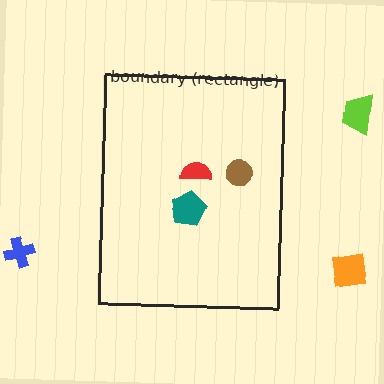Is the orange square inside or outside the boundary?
Outside.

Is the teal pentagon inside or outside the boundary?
Inside.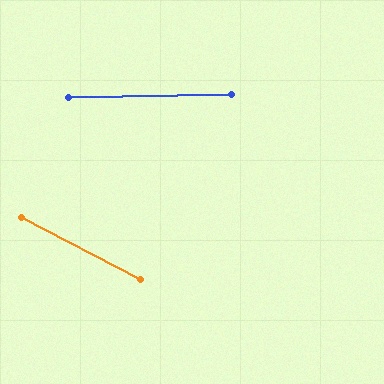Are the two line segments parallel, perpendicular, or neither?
Neither parallel nor perpendicular — they differ by about 29°.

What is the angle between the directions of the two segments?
Approximately 29 degrees.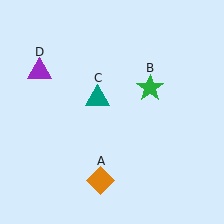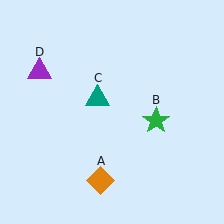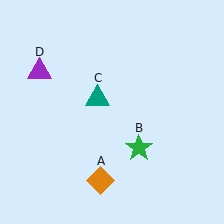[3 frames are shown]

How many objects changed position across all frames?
1 object changed position: green star (object B).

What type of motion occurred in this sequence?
The green star (object B) rotated clockwise around the center of the scene.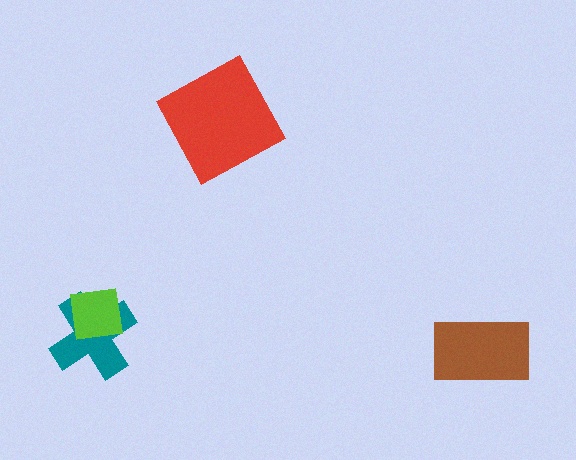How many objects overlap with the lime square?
1 object overlaps with the lime square.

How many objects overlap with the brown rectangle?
0 objects overlap with the brown rectangle.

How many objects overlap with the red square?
0 objects overlap with the red square.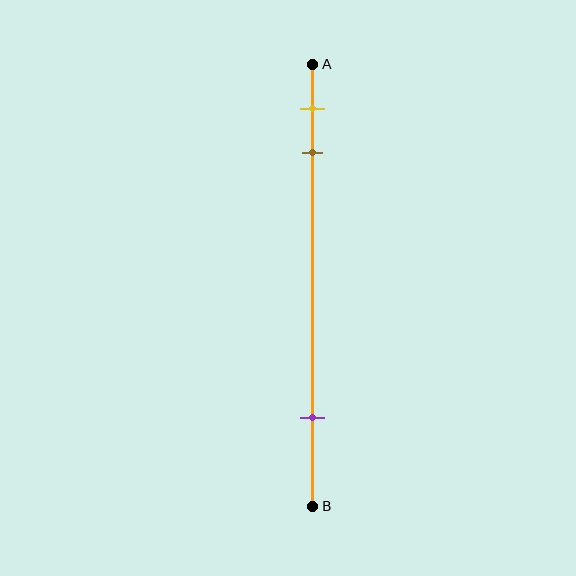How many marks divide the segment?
There are 3 marks dividing the segment.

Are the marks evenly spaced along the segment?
No, the marks are not evenly spaced.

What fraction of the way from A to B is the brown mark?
The brown mark is approximately 20% (0.2) of the way from A to B.